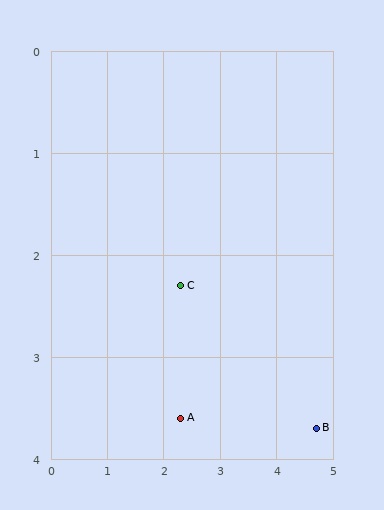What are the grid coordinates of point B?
Point B is at approximately (4.7, 3.7).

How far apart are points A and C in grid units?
Points A and C are about 1.3 grid units apart.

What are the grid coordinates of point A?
Point A is at approximately (2.3, 3.6).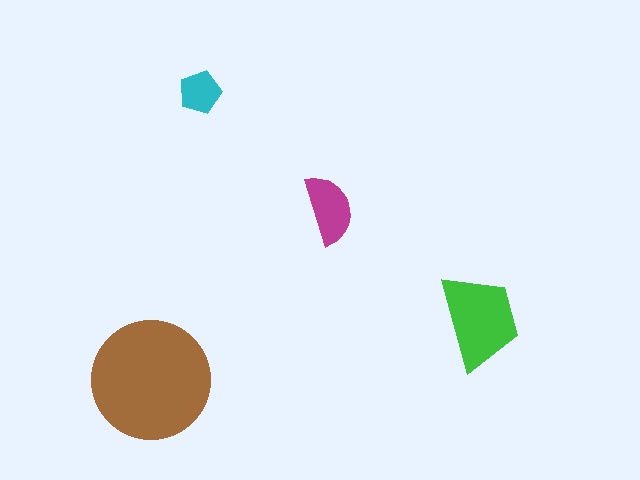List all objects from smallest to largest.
The cyan pentagon, the magenta semicircle, the green trapezoid, the brown circle.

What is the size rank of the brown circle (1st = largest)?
1st.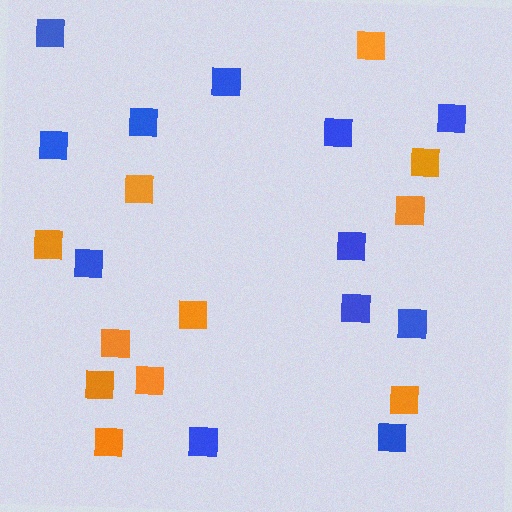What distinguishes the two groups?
There are 2 groups: one group of blue squares (12) and one group of orange squares (11).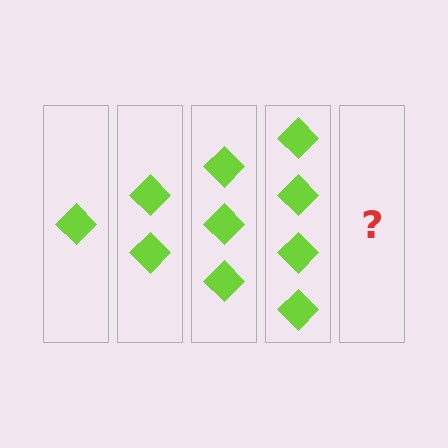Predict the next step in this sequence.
The next step is 5 diamonds.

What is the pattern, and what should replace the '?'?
The pattern is that each step adds one more diamond. The '?' should be 5 diamonds.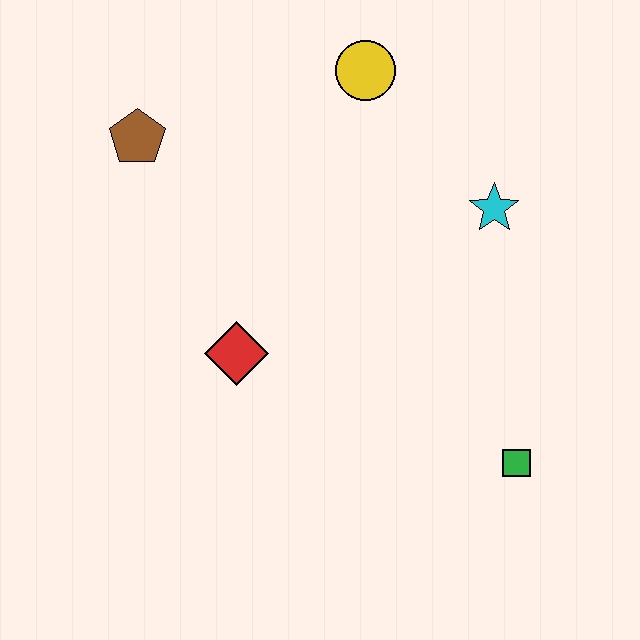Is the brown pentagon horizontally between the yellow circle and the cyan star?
No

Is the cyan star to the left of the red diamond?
No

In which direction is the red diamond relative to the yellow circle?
The red diamond is below the yellow circle.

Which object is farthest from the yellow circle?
The green square is farthest from the yellow circle.